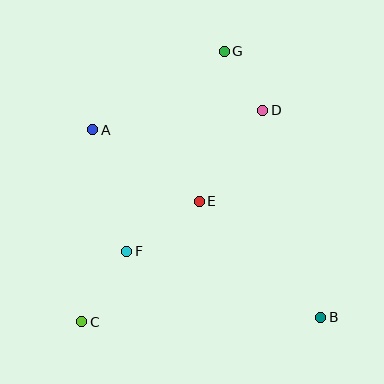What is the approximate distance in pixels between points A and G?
The distance between A and G is approximately 153 pixels.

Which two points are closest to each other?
Points D and G are closest to each other.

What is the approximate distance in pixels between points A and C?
The distance between A and C is approximately 192 pixels.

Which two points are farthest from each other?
Points C and G are farthest from each other.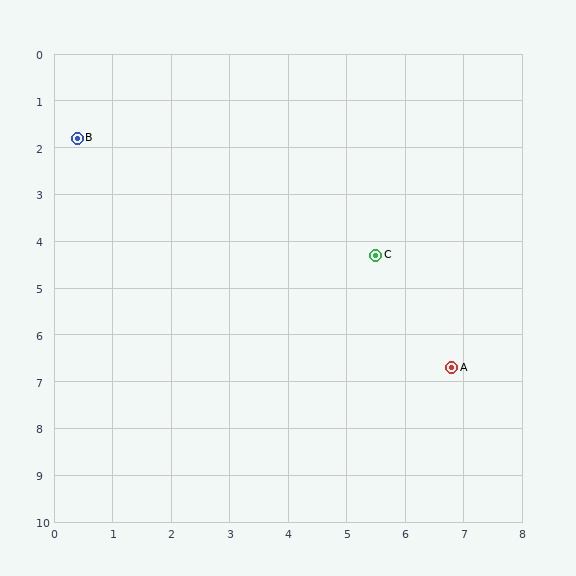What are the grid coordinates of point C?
Point C is at approximately (5.5, 4.3).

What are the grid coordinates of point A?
Point A is at approximately (6.8, 6.7).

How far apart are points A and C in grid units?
Points A and C are about 2.7 grid units apart.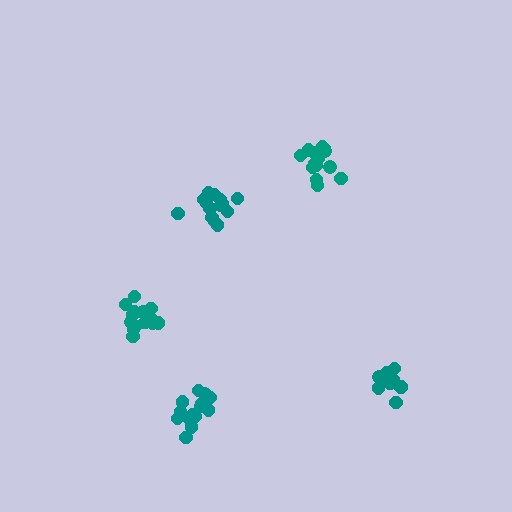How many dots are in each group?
Group 1: 15 dots, Group 2: 11 dots, Group 3: 15 dots, Group 4: 14 dots, Group 5: 14 dots (69 total).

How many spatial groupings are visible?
There are 5 spatial groupings.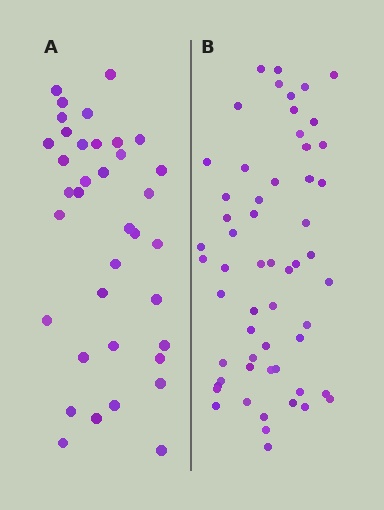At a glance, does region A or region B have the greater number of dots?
Region B (the right region) has more dots.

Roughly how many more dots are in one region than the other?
Region B has approximately 20 more dots than region A.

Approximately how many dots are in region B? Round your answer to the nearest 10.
About 60 dots. (The exact count is 57, which rounds to 60.)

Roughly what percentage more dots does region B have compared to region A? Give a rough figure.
About 55% more.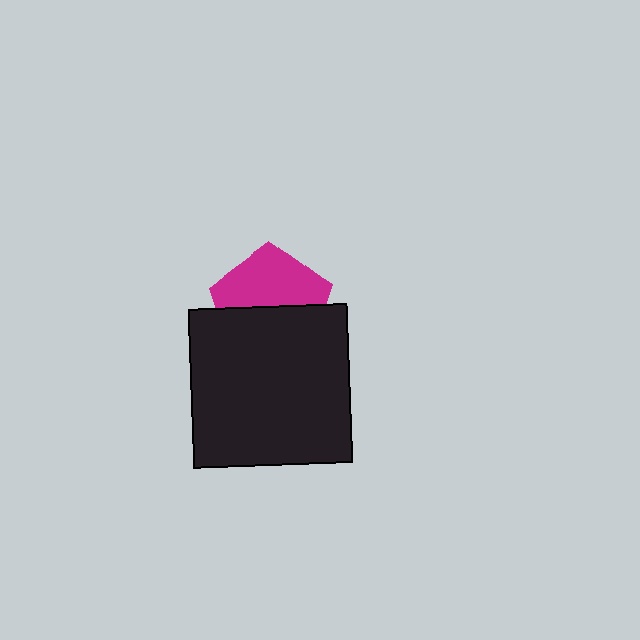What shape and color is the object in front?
The object in front is a black square.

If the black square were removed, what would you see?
You would see the complete magenta pentagon.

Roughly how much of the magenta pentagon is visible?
About half of it is visible (roughly 50%).